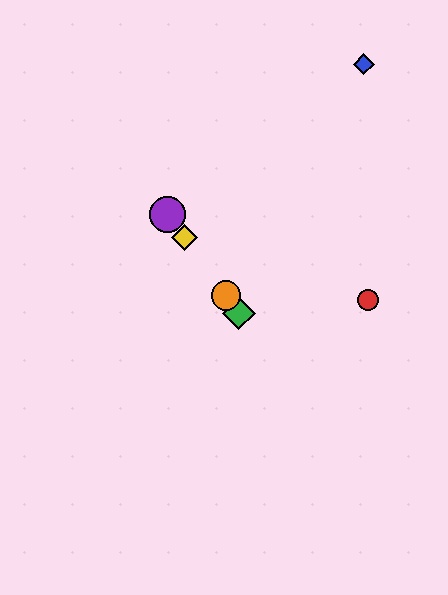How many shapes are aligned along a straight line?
4 shapes (the green diamond, the yellow diamond, the purple circle, the orange circle) are aligned along a straight line.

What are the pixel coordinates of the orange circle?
The orange circle is at (226, 296).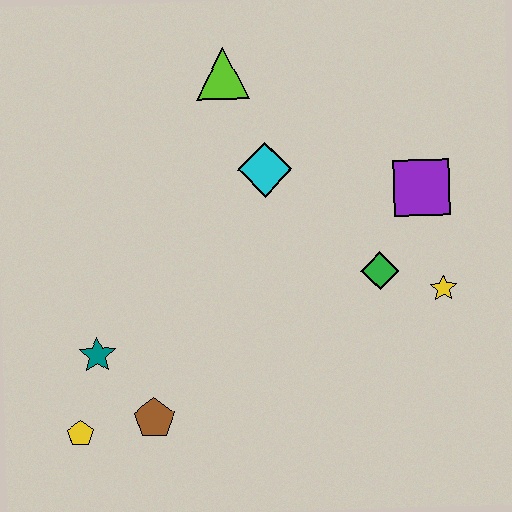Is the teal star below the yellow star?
Yes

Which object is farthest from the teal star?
The purple square is farthest from the teal star.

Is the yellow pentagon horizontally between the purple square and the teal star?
No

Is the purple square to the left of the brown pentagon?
No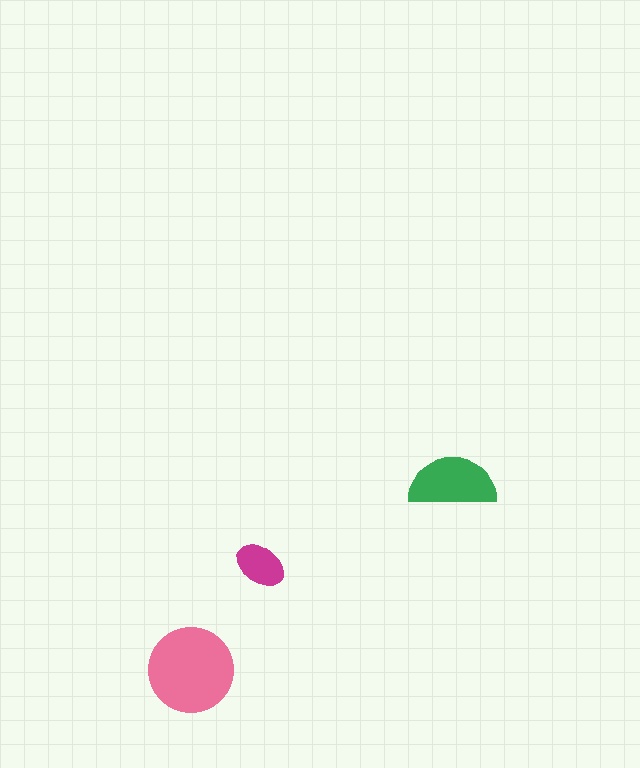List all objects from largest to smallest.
The pink circle, the green semicircle, the magenta ellipse.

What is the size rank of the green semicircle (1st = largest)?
2nd.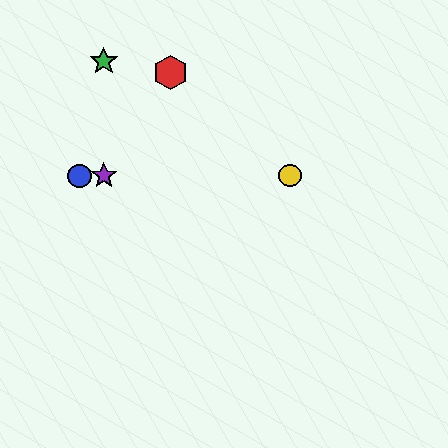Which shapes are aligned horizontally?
The blue circle, the yellow circle, the purple star are aligned horizontally.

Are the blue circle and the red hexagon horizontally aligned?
No, the blue circle is at y≈176 and the red hexagon is at y≈73.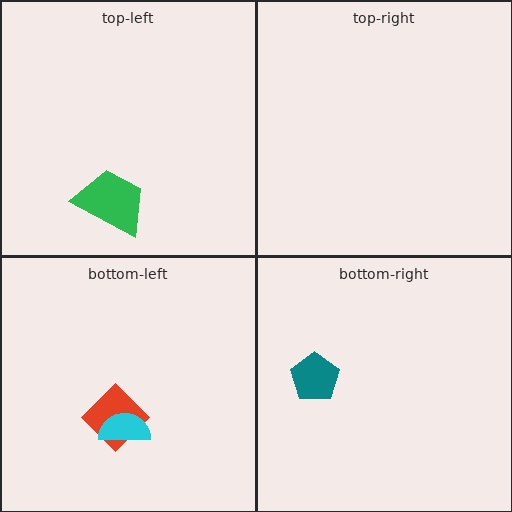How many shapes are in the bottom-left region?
2.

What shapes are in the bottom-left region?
The red diamond, the cyan semicircle.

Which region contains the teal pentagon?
The bottom-right region.